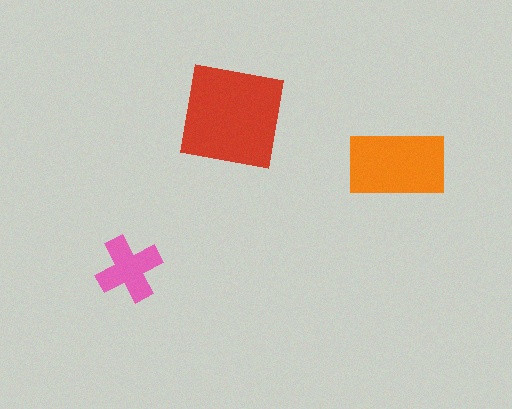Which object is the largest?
The red square.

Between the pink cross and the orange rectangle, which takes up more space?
The orange rectangle.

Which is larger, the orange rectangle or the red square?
The red square.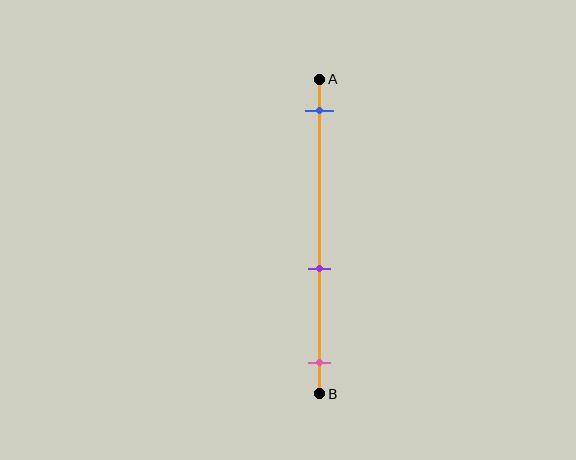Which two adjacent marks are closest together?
The purple and pink marks are the closest adjacent pair.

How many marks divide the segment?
There are 3 marks dividing the segment.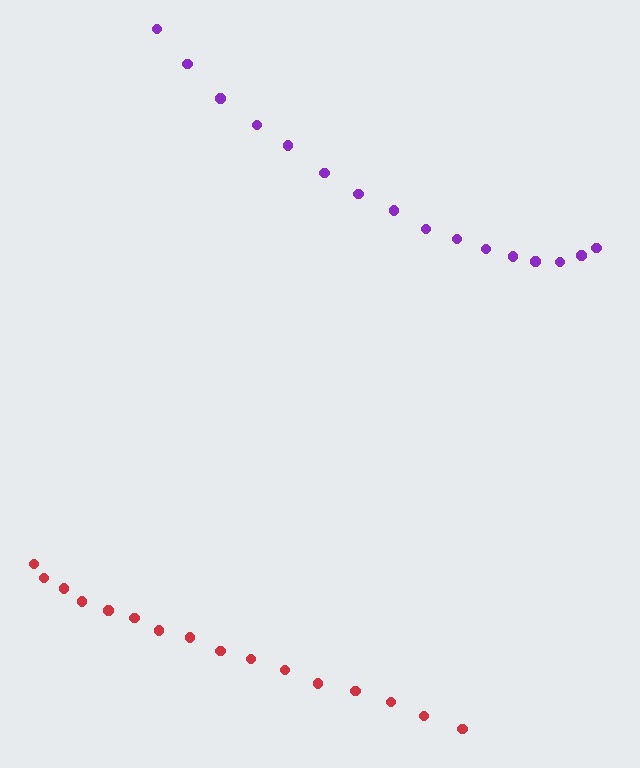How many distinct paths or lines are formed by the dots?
There are 2 distinct paths.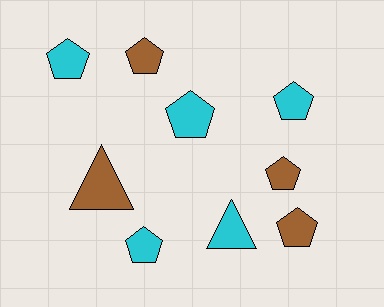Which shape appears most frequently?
Pentagon, with 7 objects.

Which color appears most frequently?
Cyan, with 5 objects.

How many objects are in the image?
There are 9 objects.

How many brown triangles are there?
There is 1 brown triangle.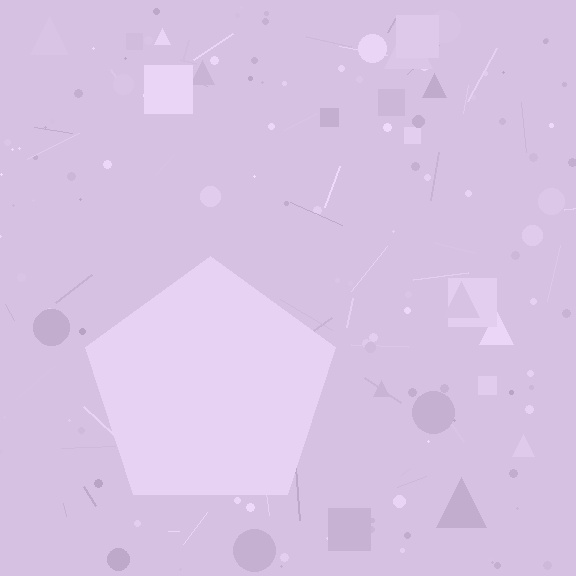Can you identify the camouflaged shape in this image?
The camouflaged shape is a pentagon.